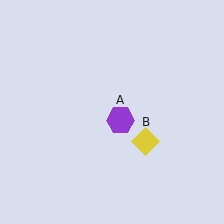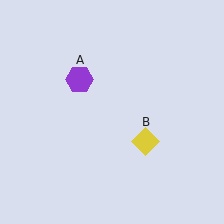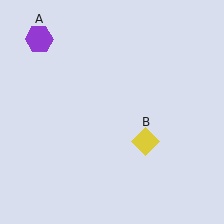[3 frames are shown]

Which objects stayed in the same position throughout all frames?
Yellow diamond (object B) remained stationary.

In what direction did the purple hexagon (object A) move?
The purple hexagon (object A) moved up and to the left.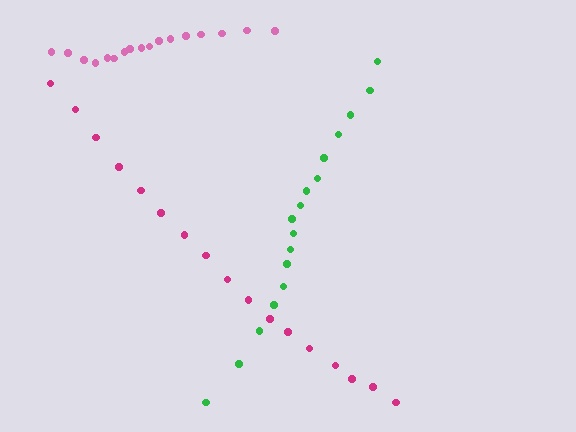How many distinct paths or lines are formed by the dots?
There are 3 distinct paths.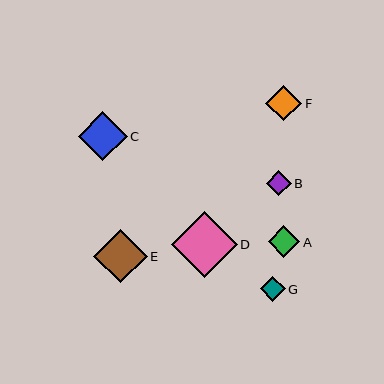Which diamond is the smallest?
Diamond G is the smallest with a size of approximately 25 pixels.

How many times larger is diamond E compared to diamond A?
Diamond E is approximately 1.7 times the size of diamond A.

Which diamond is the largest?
Diamond D is the largest with a size of approximately 66 pixels.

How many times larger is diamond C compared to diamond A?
Diamond C is approximately 1.5 times the size of diamond A.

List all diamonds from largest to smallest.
From largest to smallest: D, E, C, F, A, B, G.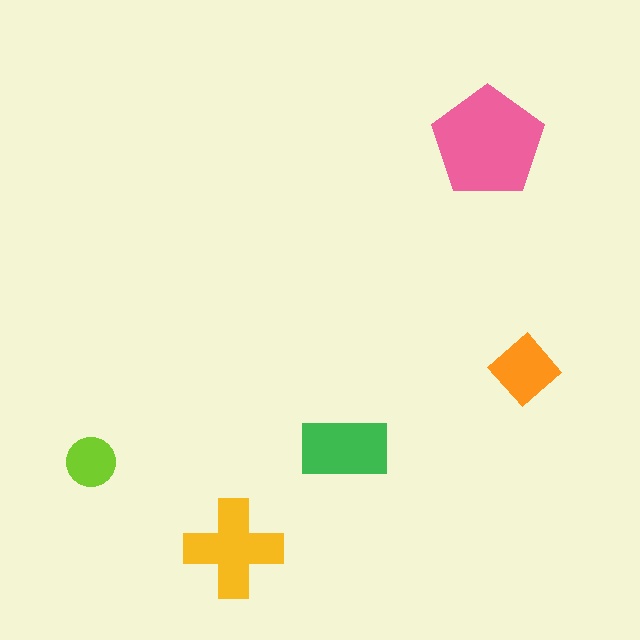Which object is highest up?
The pink pentagon is topmost.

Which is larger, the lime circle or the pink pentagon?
The pink pentagon.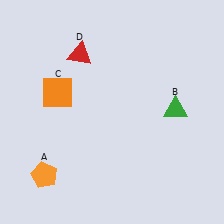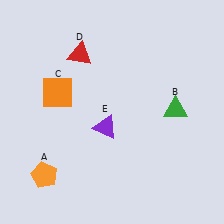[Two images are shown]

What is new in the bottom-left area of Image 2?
A purple triangle (E) was added in the bottom-left area of Image 2.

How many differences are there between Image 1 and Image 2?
There is 1 difference between the two images.